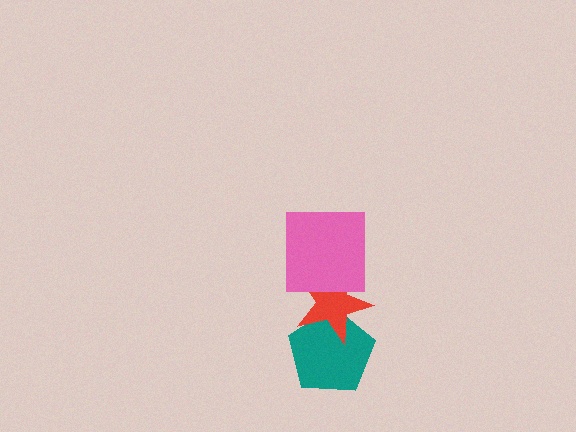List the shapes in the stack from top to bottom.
From top to bottom: the pink square, the red star, the teal pentagon.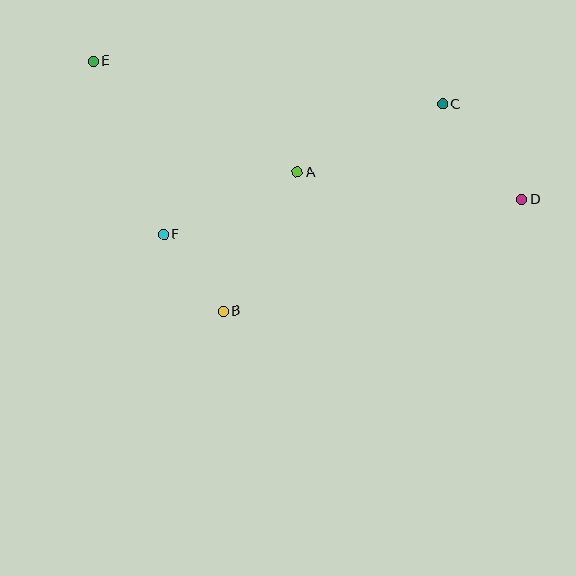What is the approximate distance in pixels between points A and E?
The distance between A and E is approximately 232 pixels.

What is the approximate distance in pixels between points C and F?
The distance between C and F is approximately 308 pixels.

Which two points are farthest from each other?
Points D and E are farthest from each other.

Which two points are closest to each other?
Points B and F are closest to each other.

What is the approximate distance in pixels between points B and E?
The distance between B and E is approximately 282 pixels.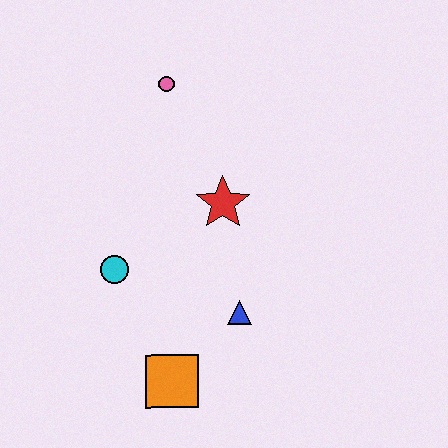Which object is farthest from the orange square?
The pink circle is farthest from the orange square.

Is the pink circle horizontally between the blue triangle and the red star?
No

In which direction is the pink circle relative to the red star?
The pink circle is above the red star.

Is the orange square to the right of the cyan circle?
Yes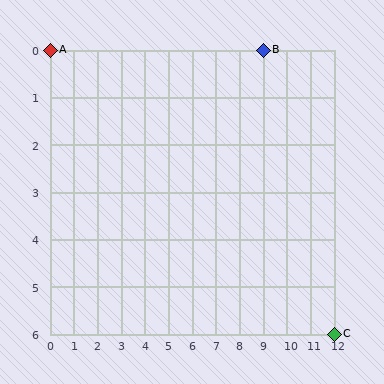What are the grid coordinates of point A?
Point A is at grid coordinates (0, 0).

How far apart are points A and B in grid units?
Points A and B are 9 columns apart.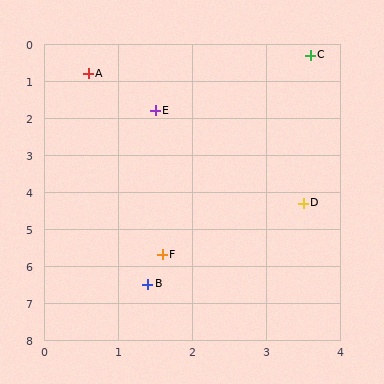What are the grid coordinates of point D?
Point D is at approximately (3.5, 4.3).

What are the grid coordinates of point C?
Point C is at approximately (3.6, 0.3).